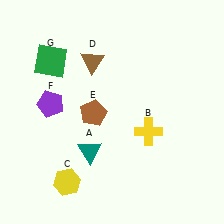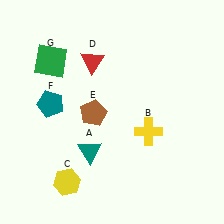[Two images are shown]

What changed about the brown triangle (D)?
In Image 1, D is brown. In Image 2, it changed to red.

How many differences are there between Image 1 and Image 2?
There are 2 differences between the two images.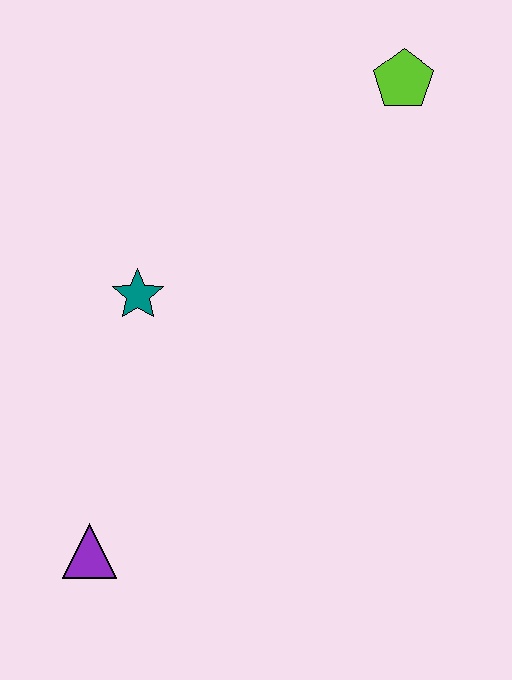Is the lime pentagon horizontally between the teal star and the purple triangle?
No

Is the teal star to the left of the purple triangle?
No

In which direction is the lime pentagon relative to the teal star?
The lime pentagon is to the right of the teal star.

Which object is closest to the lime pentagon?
The teal star is closest to the lime pentagon.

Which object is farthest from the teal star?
The lime pentagon is farthest from the teal star.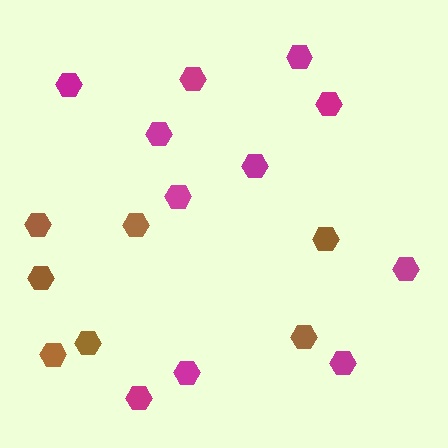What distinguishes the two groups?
There are 2 groups: one group of brown hexagons (7) and one group of magenta hexagons (11).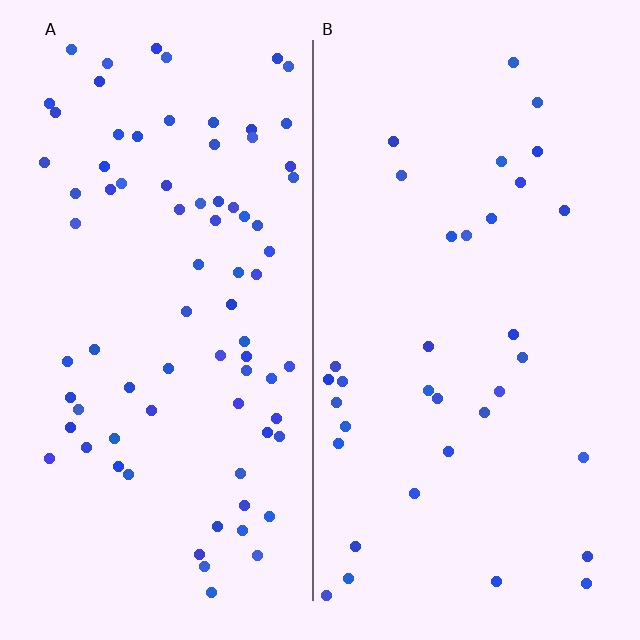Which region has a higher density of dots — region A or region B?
A (the left).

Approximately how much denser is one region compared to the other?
Approximately 2.3× — region A over region B.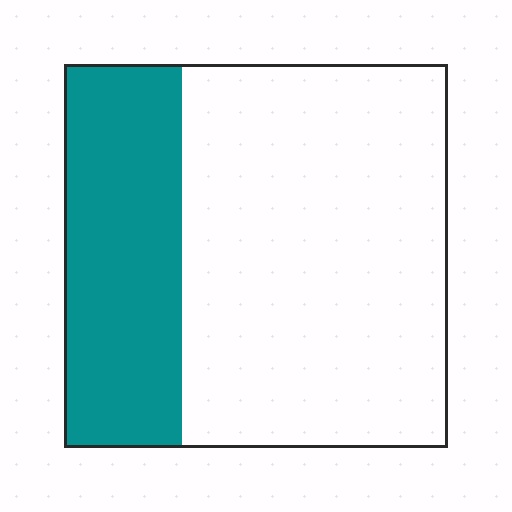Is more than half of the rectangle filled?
No.